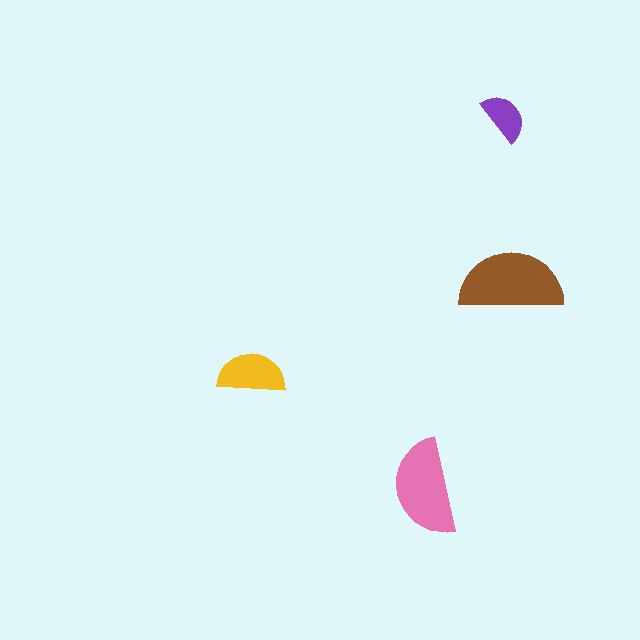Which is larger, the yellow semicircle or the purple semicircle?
The yellow one.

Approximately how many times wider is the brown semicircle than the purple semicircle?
About 2 times wider.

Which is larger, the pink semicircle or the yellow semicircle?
The pink one.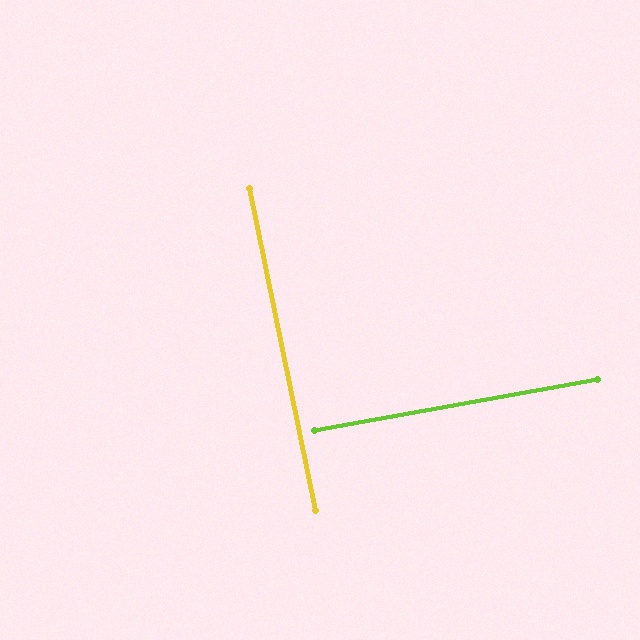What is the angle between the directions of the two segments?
Approximately 89 degrees.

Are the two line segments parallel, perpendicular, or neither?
Perpendicular — they meet at approximately 89°.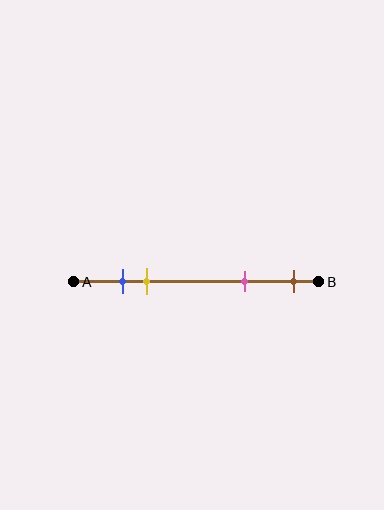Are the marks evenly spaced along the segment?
No, the marks are not evenly spaced.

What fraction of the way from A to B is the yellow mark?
The yellow mark is approximately 30% (0.3) of the way from A to B.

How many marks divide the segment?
There are 4 marks dividing the segment.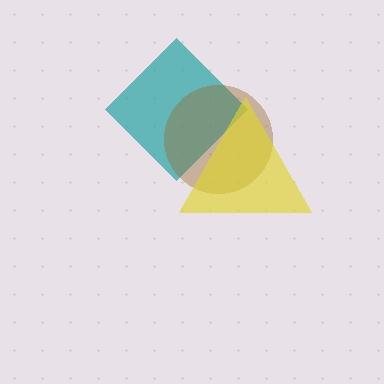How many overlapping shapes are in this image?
There are 3 overlapping shapes in the image.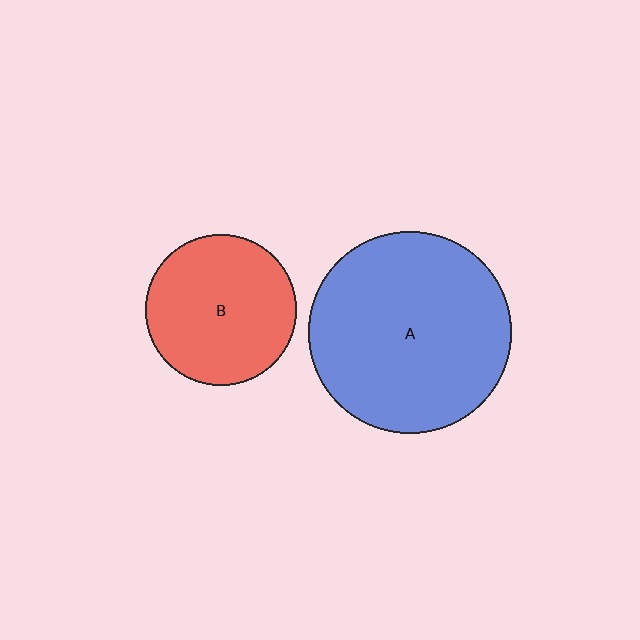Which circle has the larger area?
Circle A (blue).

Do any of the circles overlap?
No, none of the circles overlap.